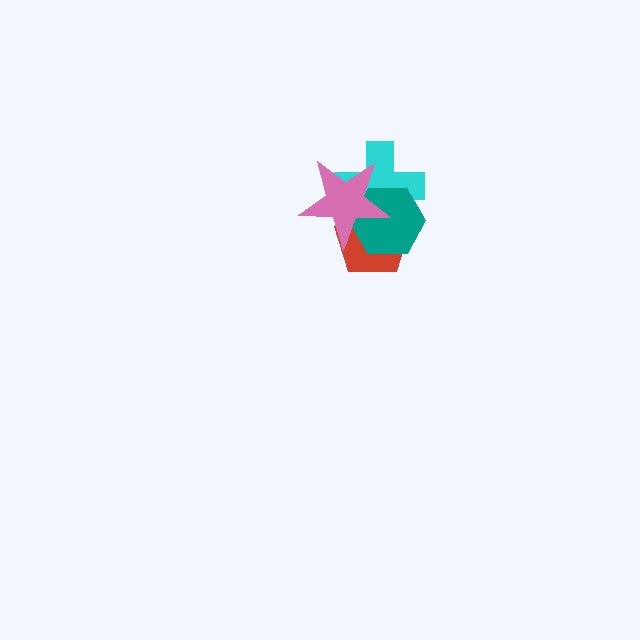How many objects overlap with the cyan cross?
3 objects overlap with the cyan cross.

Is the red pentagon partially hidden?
Yes, it is partially covered by another shape.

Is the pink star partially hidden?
No, no other shape covers it.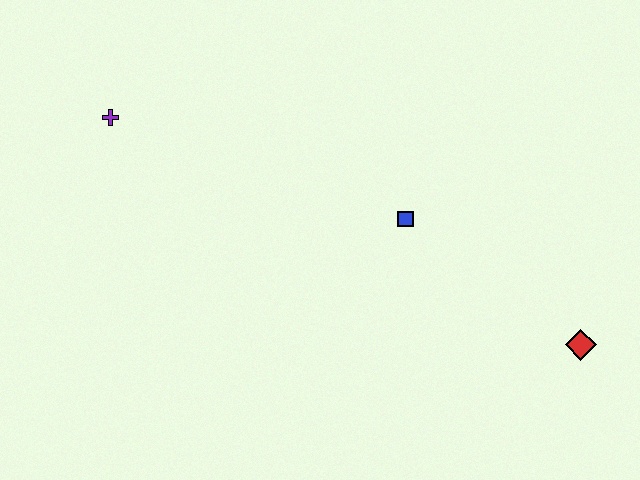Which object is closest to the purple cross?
The blue square is closest to the purple cross.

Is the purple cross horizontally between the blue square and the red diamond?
No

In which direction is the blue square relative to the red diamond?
The blue square is to the left of the red diamond.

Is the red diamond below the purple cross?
Yes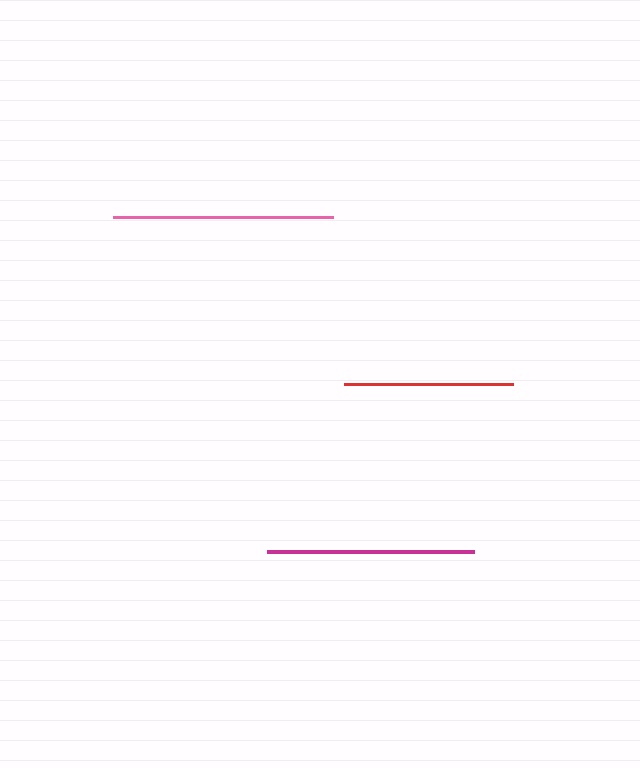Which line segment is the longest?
The pink line is the longest at approximately 221 pixels.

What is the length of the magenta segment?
The magenta segment is approximately 207 pixels long.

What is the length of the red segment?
The red segment is approximately 169 pixels long.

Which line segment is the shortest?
The red line is the shortest at approximately 169 pixels.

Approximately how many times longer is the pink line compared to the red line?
The pink line is approximately 1.3 times the length of the red line.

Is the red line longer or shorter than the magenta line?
The magenta line is longer than the red line.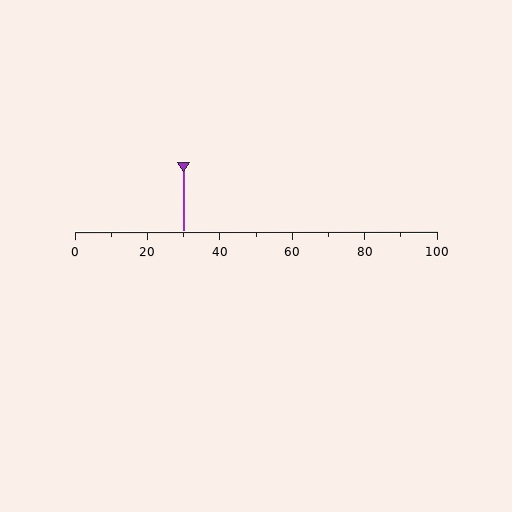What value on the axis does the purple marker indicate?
The marker indicates approximately 30.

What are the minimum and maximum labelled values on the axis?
The axis runs from 0 to 100.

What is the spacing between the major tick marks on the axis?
The major ticks are spaced 20 apart.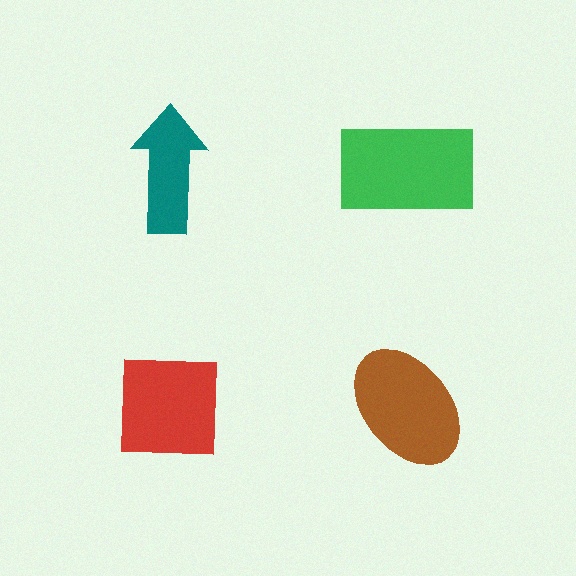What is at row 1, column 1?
A teal arrow.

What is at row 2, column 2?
A brown ellipse.